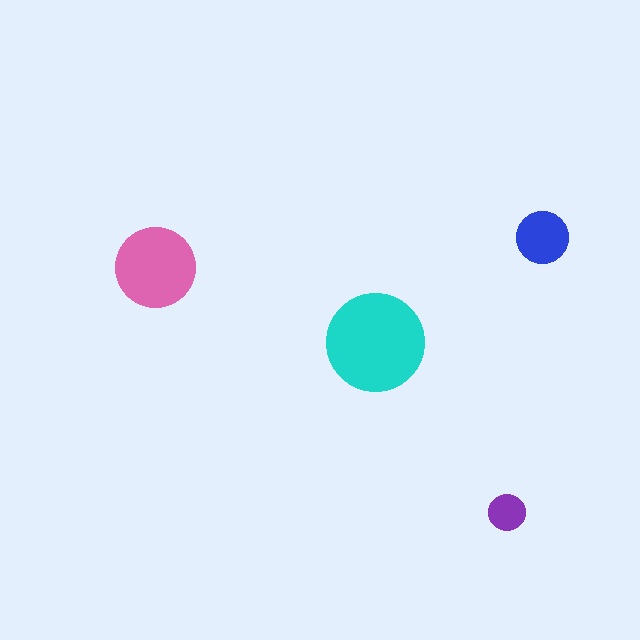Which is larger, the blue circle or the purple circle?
The blue one.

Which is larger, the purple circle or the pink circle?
The pink one.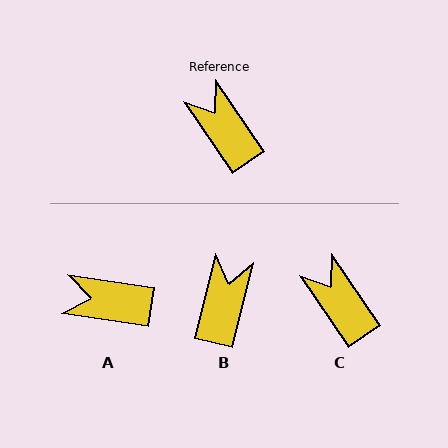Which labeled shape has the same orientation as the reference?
C.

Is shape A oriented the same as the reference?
No, it is off by about 47 degrees.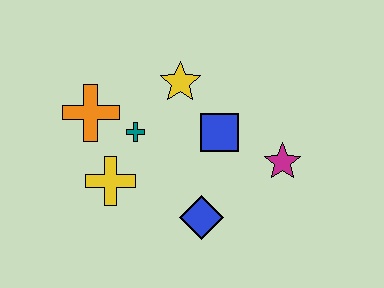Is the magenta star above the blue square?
No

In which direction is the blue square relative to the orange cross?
The blue square is to the right of the orange cross.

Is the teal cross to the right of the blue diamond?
No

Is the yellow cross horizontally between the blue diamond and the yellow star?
No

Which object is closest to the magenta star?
The blue square is closest to the magenta star.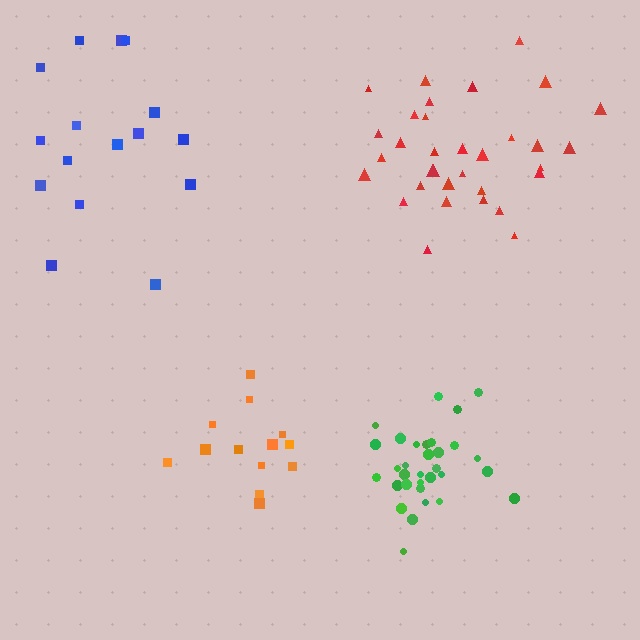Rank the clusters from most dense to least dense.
green, orange, red, blue.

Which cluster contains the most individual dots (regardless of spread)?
Red (33).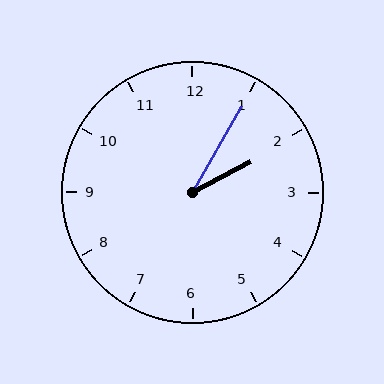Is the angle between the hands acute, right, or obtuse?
It is acute.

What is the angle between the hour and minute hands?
Approximately 32 degrees.